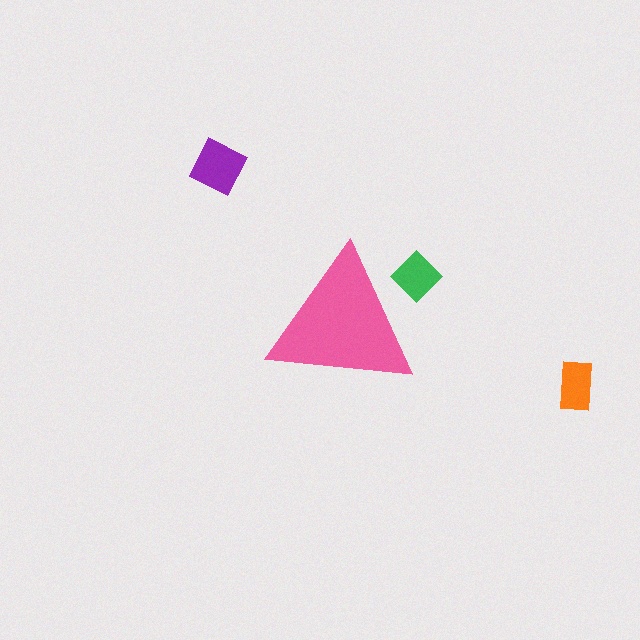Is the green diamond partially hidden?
Yes, the green diamond is partially hidden behind the pink triangle.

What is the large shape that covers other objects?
A pink triangle.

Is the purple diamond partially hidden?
No, the purple diamond is fully visible.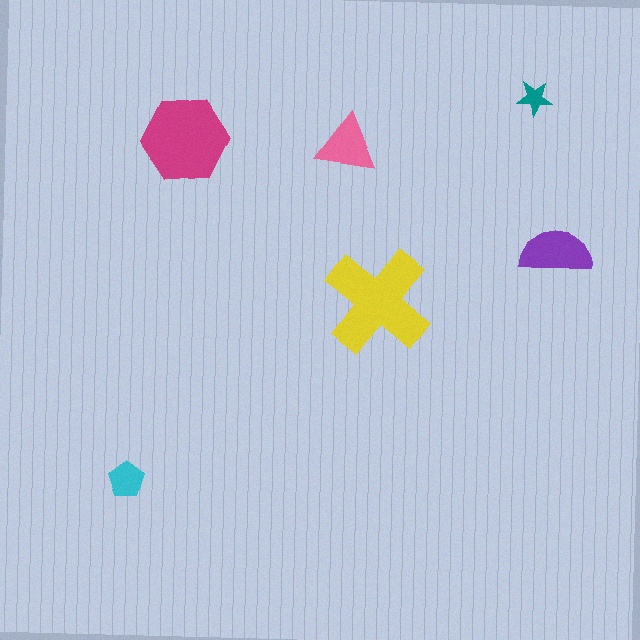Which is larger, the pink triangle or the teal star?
The pink triangle.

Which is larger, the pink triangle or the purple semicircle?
The purple semicircle.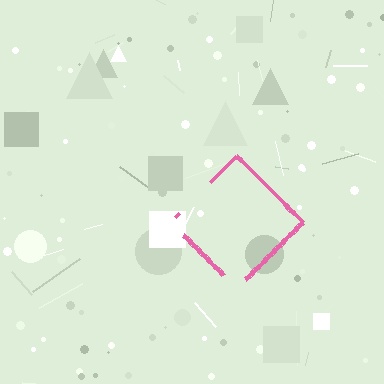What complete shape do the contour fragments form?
The contour fragments form a diamond.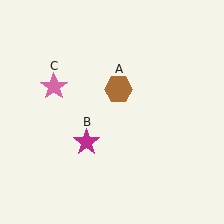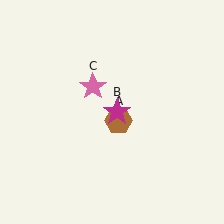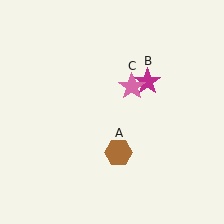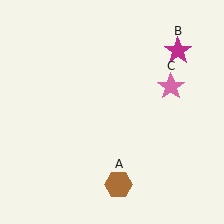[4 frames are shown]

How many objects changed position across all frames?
3 objects changed position: brown hexagon (object A), magenta star (object B), pink star (object C).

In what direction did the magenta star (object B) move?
The magenta star (object B) moved up and to the right.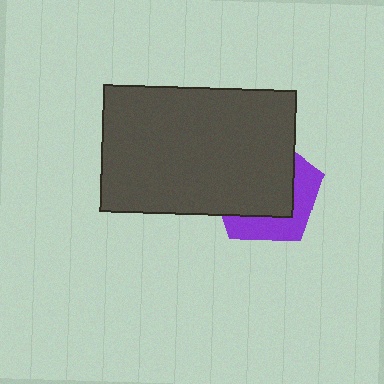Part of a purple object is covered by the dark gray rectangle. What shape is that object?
It is a pentagon.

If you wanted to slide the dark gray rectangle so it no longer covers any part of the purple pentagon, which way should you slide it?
Slide it toward the upper-left — that is the most direct way to separate the two shapes.